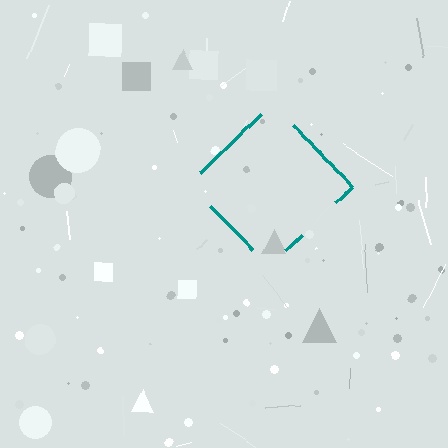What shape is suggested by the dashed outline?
The dashed outline suggests a diamond.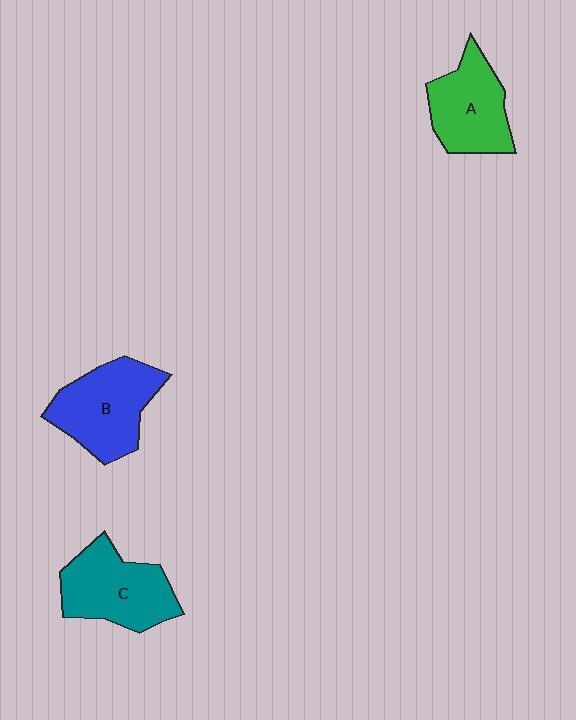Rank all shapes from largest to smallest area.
From largest to smallest: B (blue), C (teal), A (green).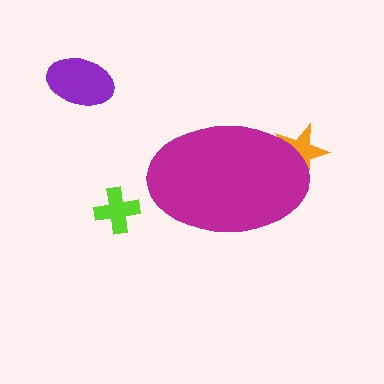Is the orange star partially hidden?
Yes, the orange star is partially hidden behind the magenta ellipse.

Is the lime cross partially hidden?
No, the lime cross is fully visible.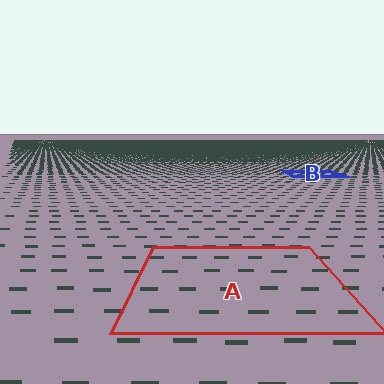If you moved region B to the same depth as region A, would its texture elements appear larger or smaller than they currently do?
They would appear larger. At a closer depth, the same texture elements are projected at a bigger on-screen size.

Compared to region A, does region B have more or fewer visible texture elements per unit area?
Region B has more texture elements per unit area — they are packed more densely because it is farther away.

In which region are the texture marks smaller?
The texture marks are smaller in region B, because it is farther away.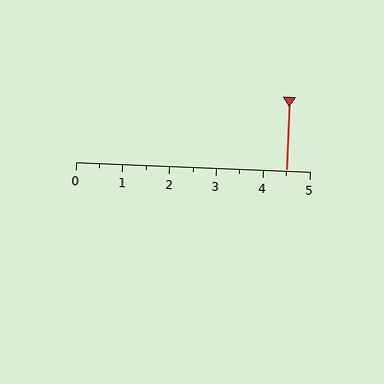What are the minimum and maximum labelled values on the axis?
The axis runs from 0 to 5.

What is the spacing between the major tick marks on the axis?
The major ticks are spaced 1 apart.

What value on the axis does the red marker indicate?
The marker indicates approximately 4.5.